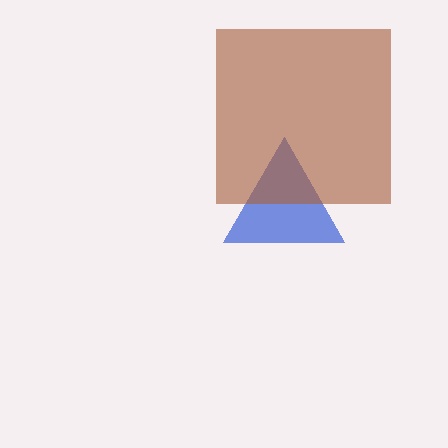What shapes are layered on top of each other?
The layered shapes are: a blue triangle, a brown square.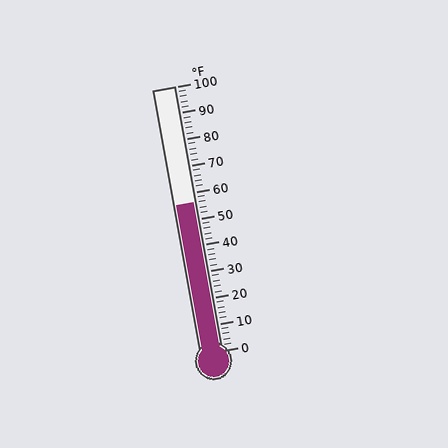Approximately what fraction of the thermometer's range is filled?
The thermometer is filled to approximately 55% of its range.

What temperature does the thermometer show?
The thermometer shows approximately 56°F.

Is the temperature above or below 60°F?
The temperature is below 60°F.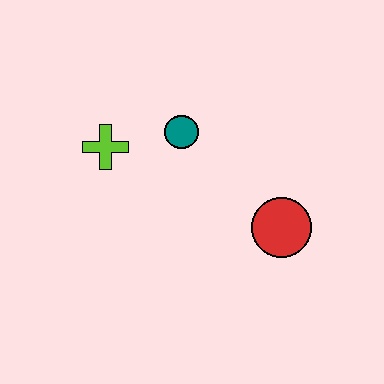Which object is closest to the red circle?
The teal circle is closest to the red circle.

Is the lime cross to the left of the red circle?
Yes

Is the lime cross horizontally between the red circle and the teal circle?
No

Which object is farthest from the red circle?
The lime cross is farthest from the red circle.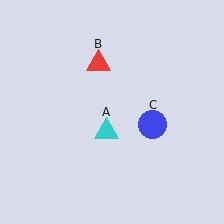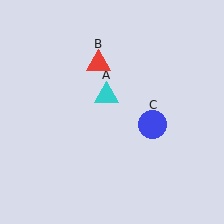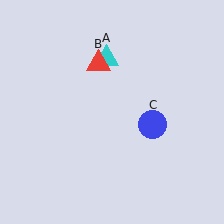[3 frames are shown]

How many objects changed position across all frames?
1 object changed position: cyan triangle (object A).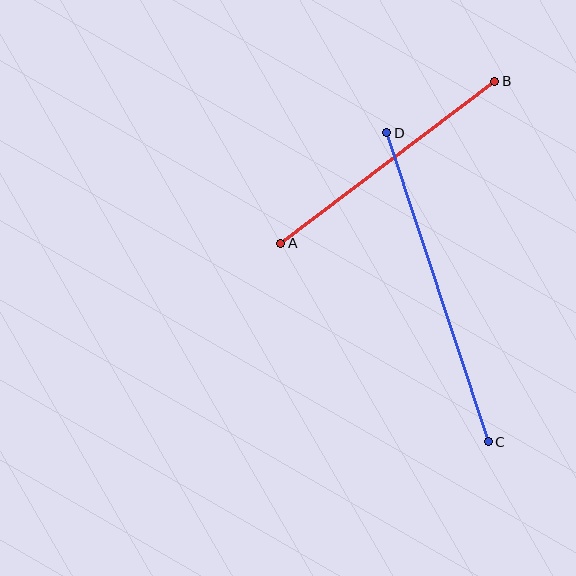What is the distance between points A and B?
The distance is approximately 268 pixels.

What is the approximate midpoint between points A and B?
The midpoint is at approximately (388, 162) pixels.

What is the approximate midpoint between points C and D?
The midpoint is at approximately (437, 287) pixels.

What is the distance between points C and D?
The distance is approximately 325 pixels.